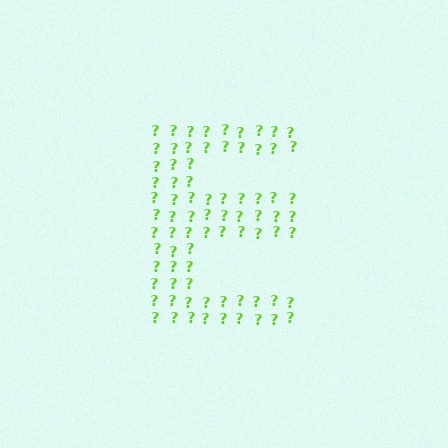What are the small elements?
The small elements are question marks.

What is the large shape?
The large shape is the letter E.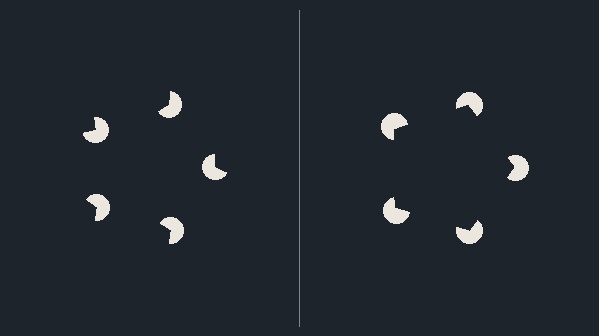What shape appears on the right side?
An illusory pentagon.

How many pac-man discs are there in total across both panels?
10 — 5 on each side.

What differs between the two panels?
The pac-man discs are positioned identically on both sides; only the wedge orientations differ. On the right they align to a pentagon; on the left they are misaligned.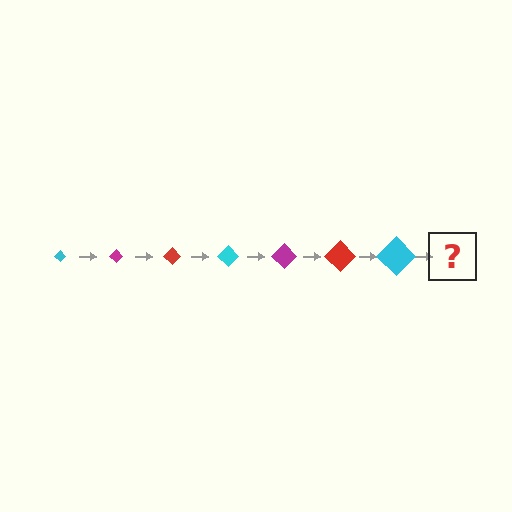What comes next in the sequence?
The next element should be a magenta diamond, larger than the previous one.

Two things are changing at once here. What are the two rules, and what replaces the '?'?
The two rules are that the diamond grows larger each step and the color cycles through cyan, magenta, and red. The '?' should be a magenta diamond, larger than the previous one.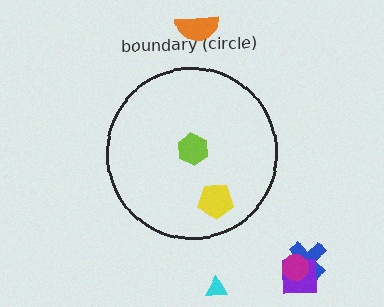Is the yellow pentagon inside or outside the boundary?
Inside.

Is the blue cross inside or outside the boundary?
Outside.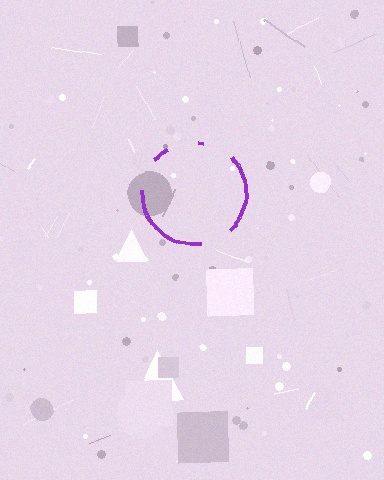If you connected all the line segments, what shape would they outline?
They would outline a circle.